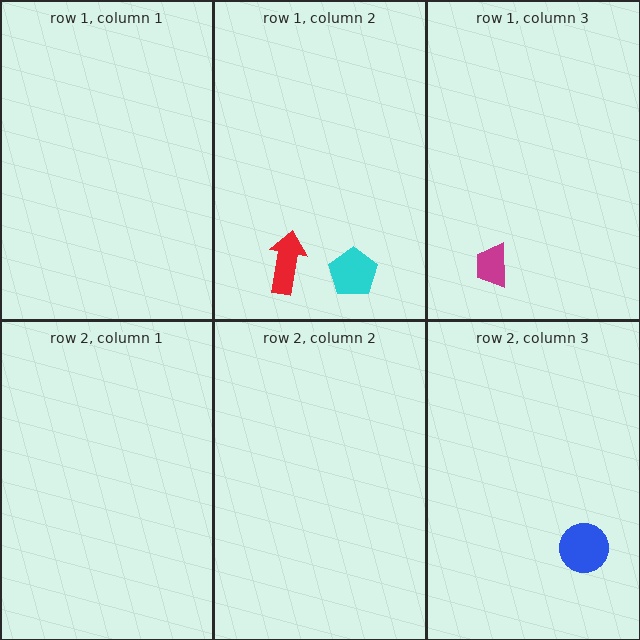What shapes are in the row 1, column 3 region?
The magenta trapezoid.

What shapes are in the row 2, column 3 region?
The blue circle.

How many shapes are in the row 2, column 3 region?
1.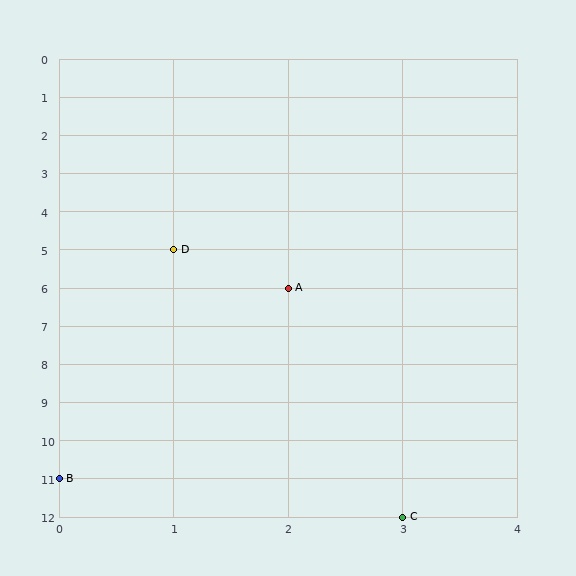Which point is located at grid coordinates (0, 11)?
Point B is at (0, 11).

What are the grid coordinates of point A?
Point A is at grid coordinates (2, 6).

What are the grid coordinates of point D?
Point D is at grid coordinates (1, 5).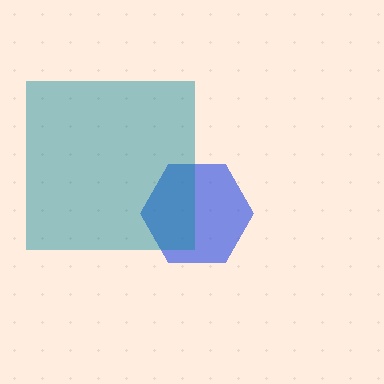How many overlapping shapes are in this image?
There are 2 overlapping shapes in the image.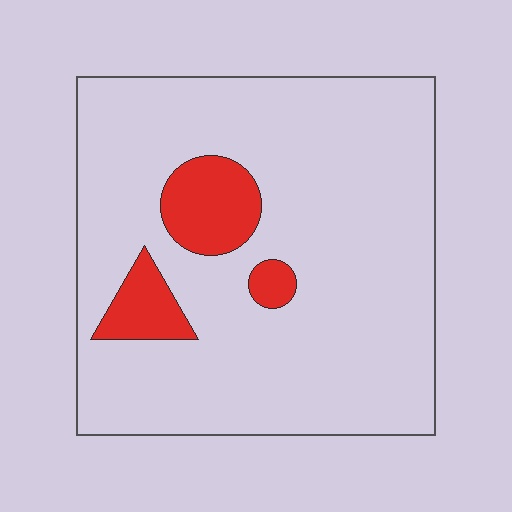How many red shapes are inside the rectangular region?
3.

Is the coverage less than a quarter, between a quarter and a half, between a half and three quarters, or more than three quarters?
Less than a quarter.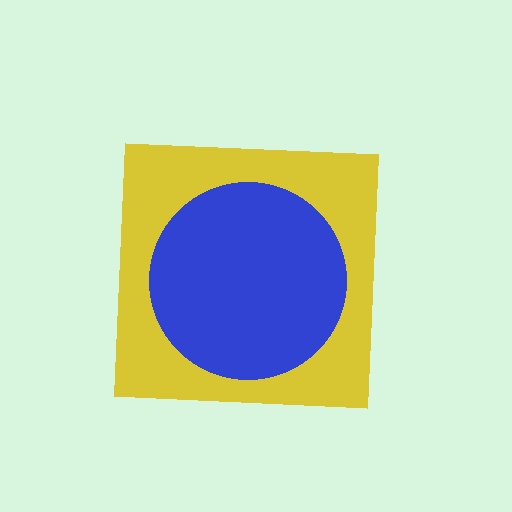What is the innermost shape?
The blue circle.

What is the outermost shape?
The yellow square.